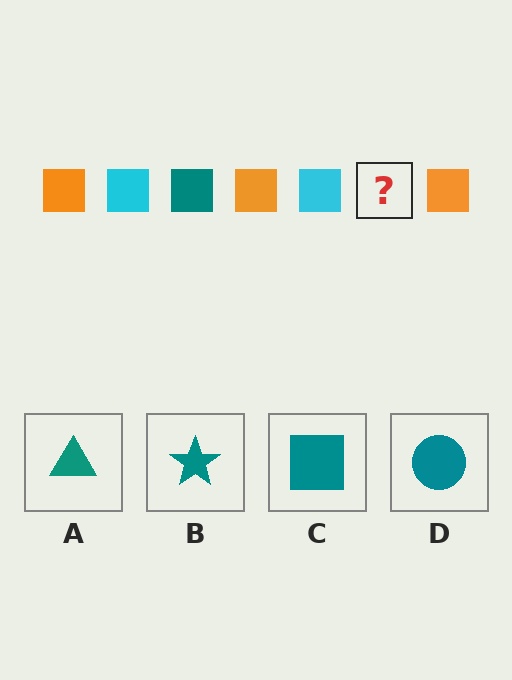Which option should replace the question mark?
Option C.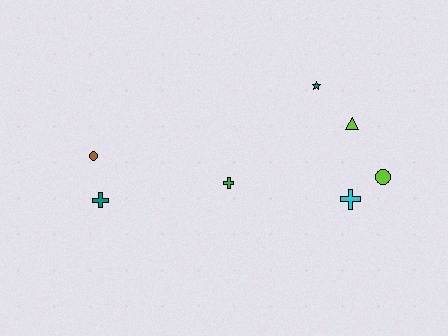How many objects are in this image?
There are 7 objects.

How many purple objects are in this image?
There are no purple objects.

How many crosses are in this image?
There are 3 crosses.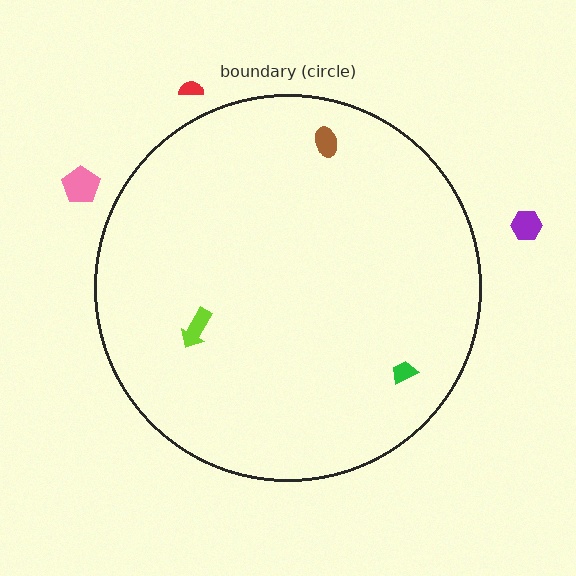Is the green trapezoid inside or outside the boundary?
Inside.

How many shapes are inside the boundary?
3 inside, 3 outside.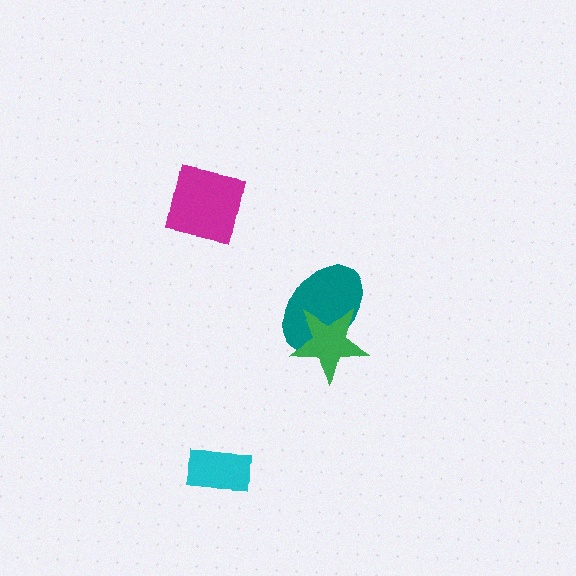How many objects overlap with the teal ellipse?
1 object overlaps with the teal ellipse.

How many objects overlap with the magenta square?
0 objects overlap with the magenta square.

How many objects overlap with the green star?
1 object overlaps with the green star.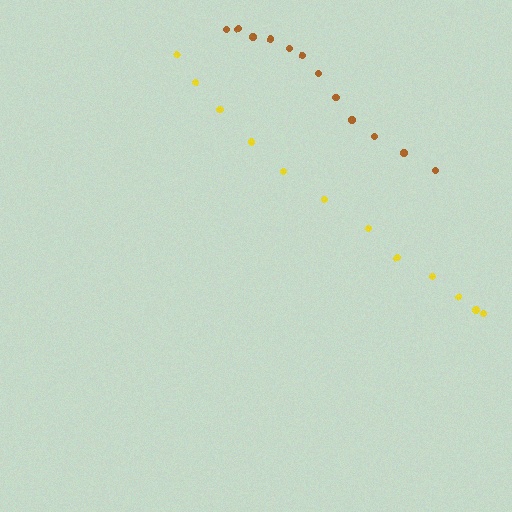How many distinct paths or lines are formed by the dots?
There are 2 distinct paths.